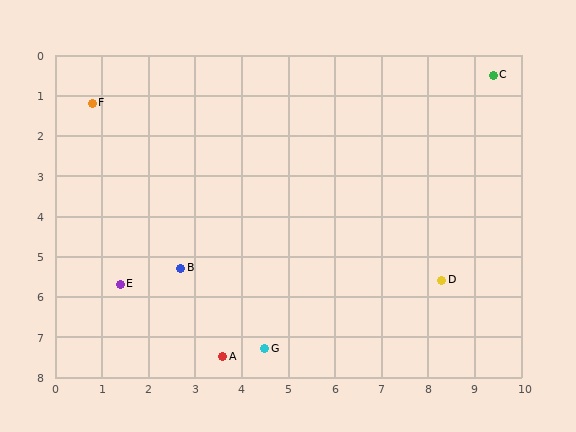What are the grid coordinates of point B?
Point B is at approximately (2.7, 5.3).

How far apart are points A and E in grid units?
Points A and E are about 2.8 grid units apart.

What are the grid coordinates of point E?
Point E is at approximately (1.4, 5.7).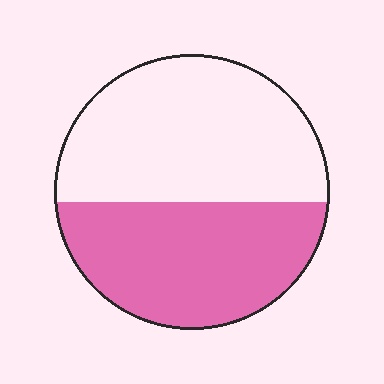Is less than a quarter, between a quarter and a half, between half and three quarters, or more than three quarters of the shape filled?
Between a quarter and a half.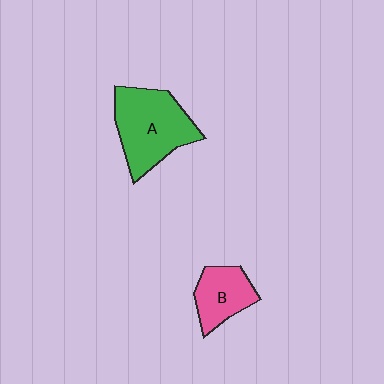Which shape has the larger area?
Shape A (green).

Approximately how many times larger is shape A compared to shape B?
Approximately 1.8 times.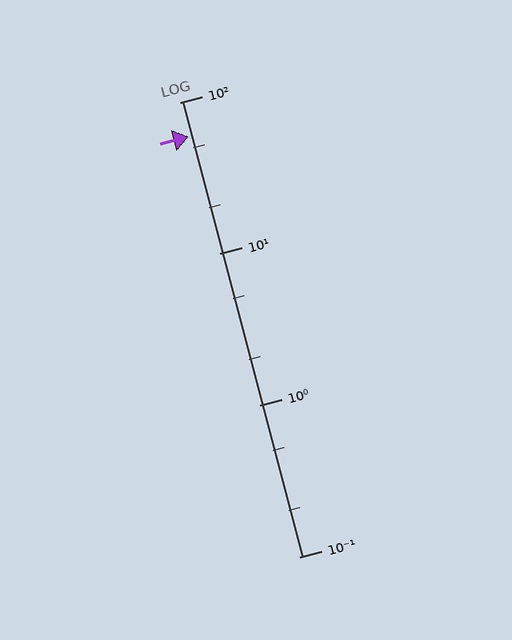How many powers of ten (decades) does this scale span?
The scale spans 3 decades, from 0.1 to 100.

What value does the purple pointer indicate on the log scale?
The pointer indicates approximately 59.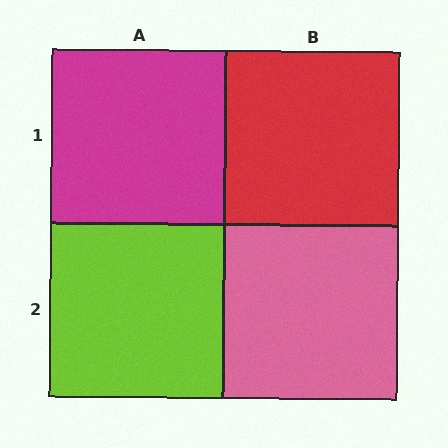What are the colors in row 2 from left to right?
Lime, pink.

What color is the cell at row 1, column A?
Magenta.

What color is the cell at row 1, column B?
Red.